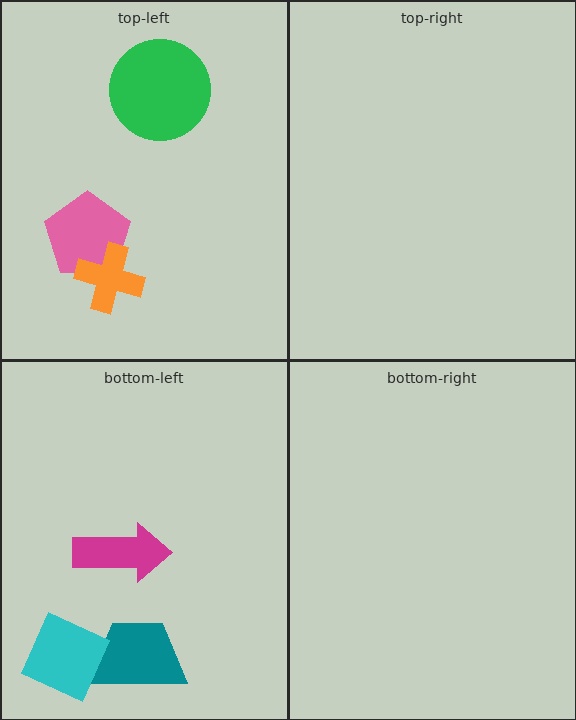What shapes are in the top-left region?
The pink pentagon, the green circle, the orange cross.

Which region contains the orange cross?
The top-left region.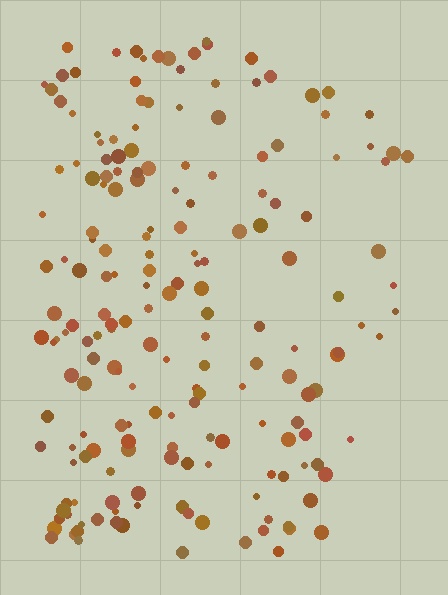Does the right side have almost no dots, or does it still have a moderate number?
Still a moderate number, just noticeably fewer than the left.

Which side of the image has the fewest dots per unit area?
The right.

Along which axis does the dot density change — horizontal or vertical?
Horizontal.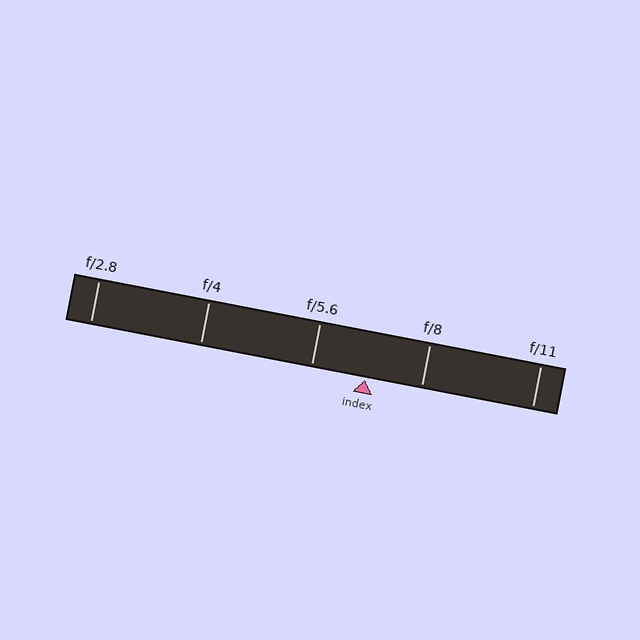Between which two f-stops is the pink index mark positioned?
The index mark is between f/5.6 and f/8.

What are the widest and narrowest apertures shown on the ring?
The widest aperture shown is f/2.8 and the narrowest is f/11.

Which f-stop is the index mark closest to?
The index mark is closest to f/5.6.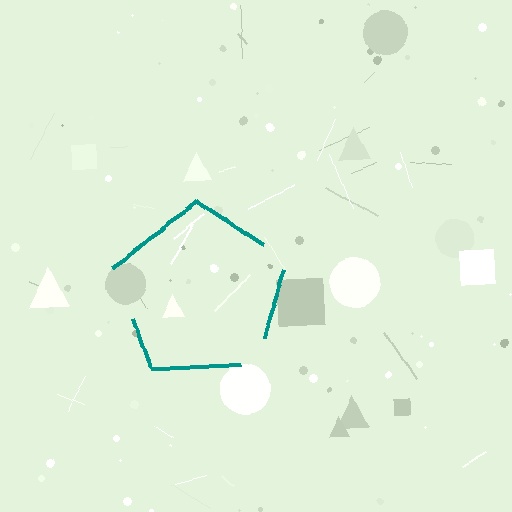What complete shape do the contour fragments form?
The contour fragments form a pentagon.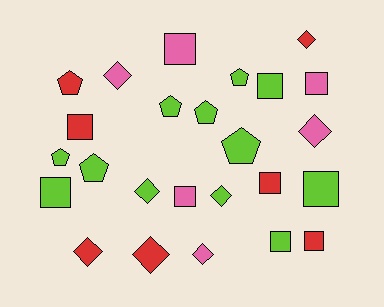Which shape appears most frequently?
Square, with 10 objects.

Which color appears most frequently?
Lime, with 12 objects.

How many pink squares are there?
There are 3 pink squares.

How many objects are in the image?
There are 25 objects.